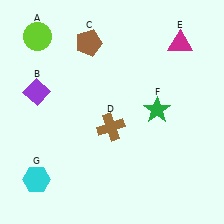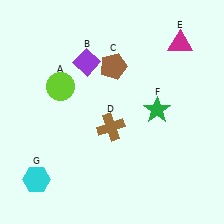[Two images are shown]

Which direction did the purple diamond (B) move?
The purple diamond (B) moved right.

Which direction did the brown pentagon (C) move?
The brown pentagon (C) moved right.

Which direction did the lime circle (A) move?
The lime circle (A) moved down.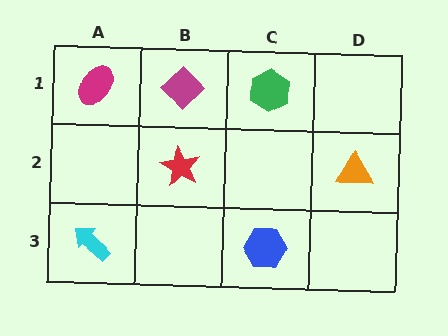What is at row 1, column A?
A magenta ellipse.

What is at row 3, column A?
A cyan arrow.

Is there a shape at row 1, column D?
No, that cell is empty.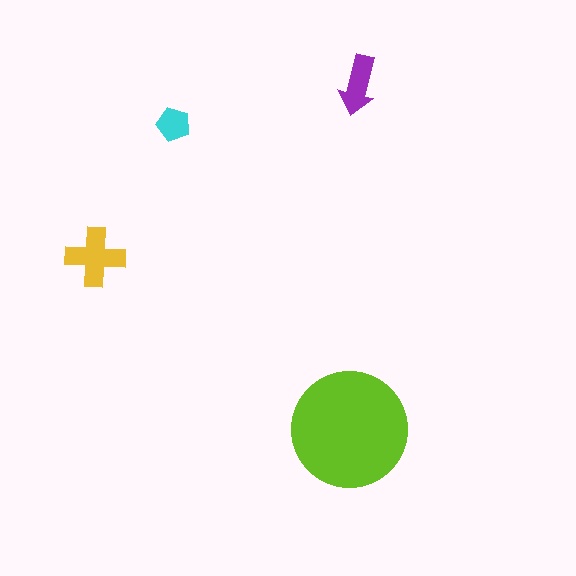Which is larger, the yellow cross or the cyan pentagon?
The yellow cross.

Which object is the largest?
The lime circle.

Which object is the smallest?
The cyan pentagon.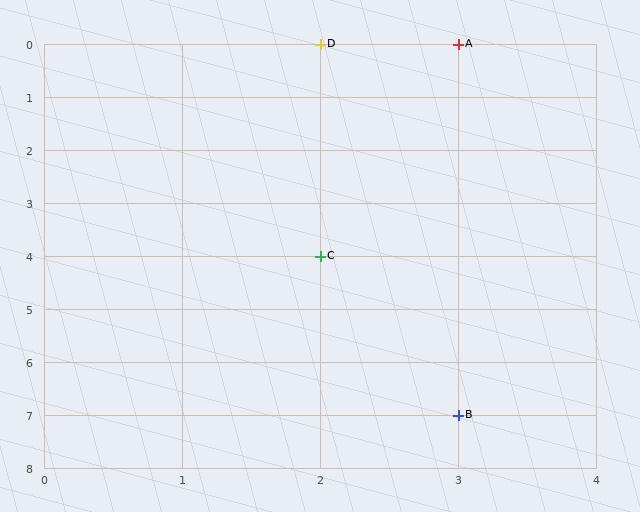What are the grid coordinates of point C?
Point C is at grid coordinates (2, 4).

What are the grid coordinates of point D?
Point D is at grid coordinates (2, 0).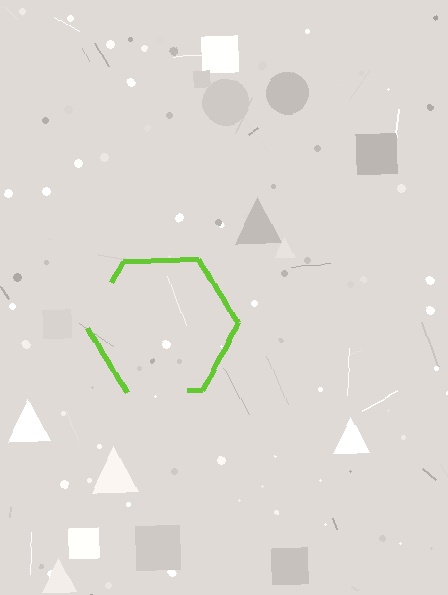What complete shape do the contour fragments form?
The contour fragments form a hexagon.